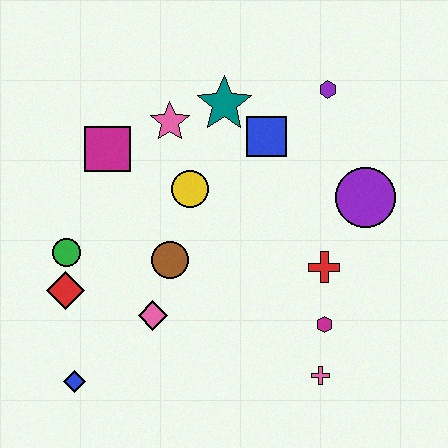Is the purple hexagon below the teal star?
No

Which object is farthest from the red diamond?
The purple hexagon is farthest from the red diamond.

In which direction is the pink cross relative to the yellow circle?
The pink cross is below the yellow circle.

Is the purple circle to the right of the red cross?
Yes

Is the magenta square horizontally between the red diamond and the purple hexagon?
Yes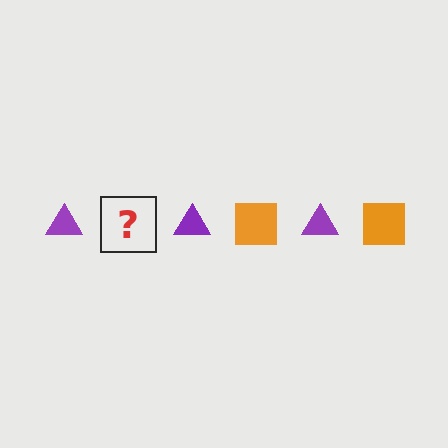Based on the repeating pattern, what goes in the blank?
The blank should be an orange square.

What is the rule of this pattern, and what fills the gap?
The rule is that the pattern alternates between purple triangle and orange square. The gap should be filled with an orange square.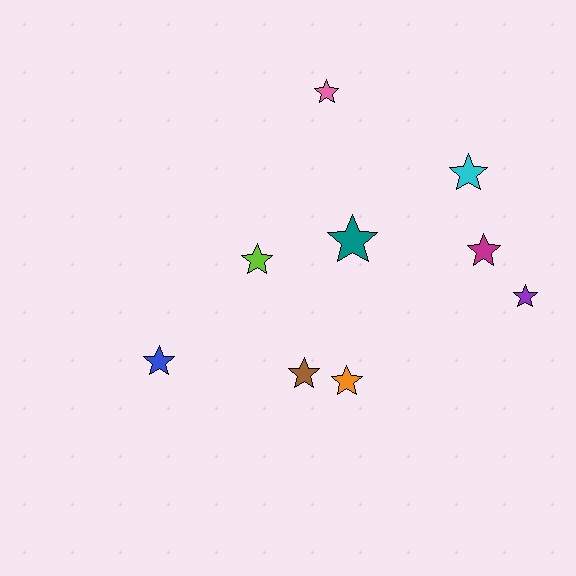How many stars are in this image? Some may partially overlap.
There are 9 stars.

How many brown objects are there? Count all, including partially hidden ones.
There is 1 brown object.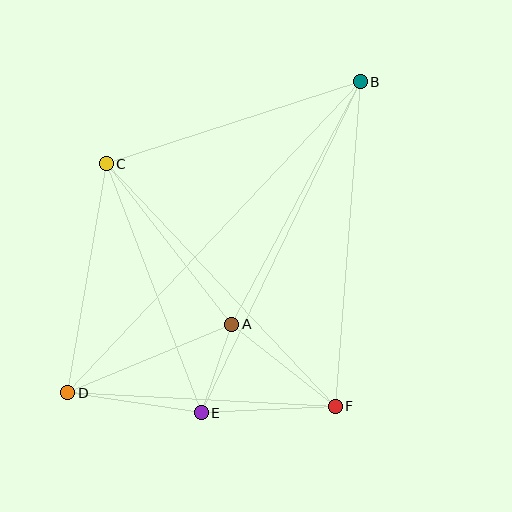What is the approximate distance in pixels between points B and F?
The distance between B and F is approximately 326 pixels.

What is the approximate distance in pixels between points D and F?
The distance between D and F is approximately 268 pixels.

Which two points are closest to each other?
Points A and E are closest to each other.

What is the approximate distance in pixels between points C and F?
The distance between C and F is approximately 334 pixels.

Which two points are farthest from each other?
Points B and D are farthest from each other.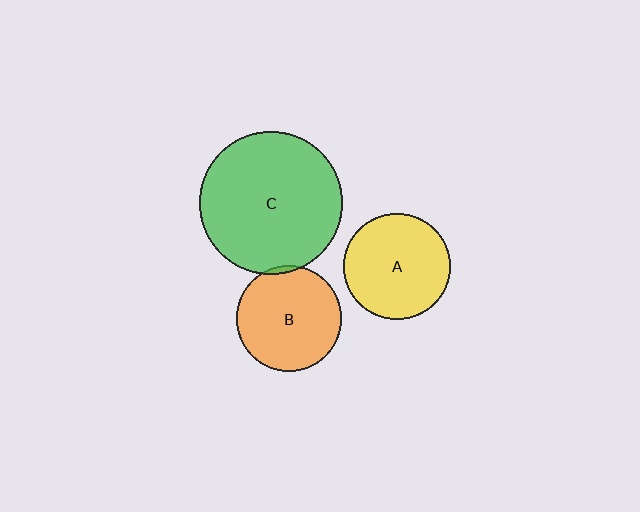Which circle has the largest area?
Circle C (green).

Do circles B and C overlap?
Yes.